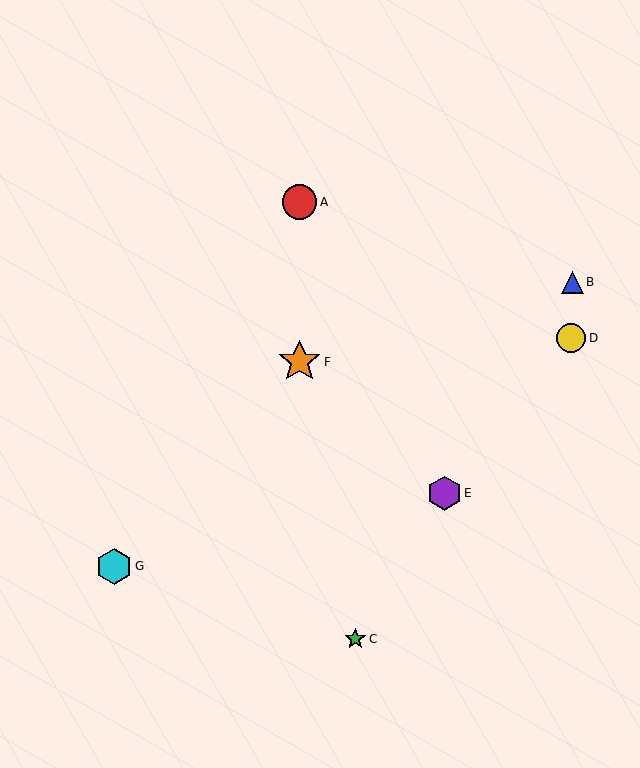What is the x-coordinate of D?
Object D is at x≈571.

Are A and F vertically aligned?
Yes, both are at x≈300.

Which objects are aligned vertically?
Objects A, F are aligned vertically.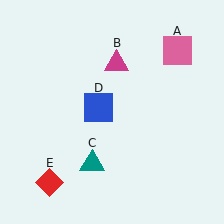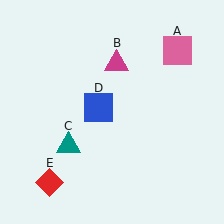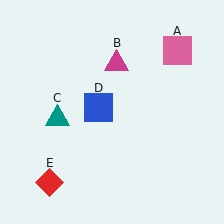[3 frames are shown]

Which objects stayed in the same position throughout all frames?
Pink square (object A) and magenta triangle (object B) and blue square (object D) and red diamond (object E) remained stationary.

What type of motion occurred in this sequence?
The teal triangle (object C) rotated clockwise around the center of the scene.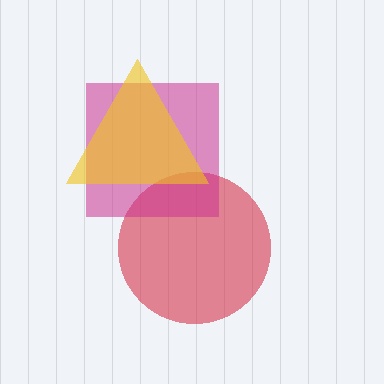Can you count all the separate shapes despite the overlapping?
Yes, there are 3 separate shapes.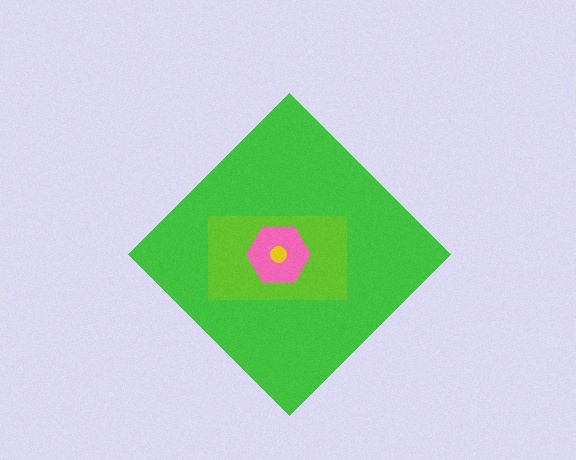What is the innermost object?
The yellow circle.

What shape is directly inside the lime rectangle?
The pink hexagon.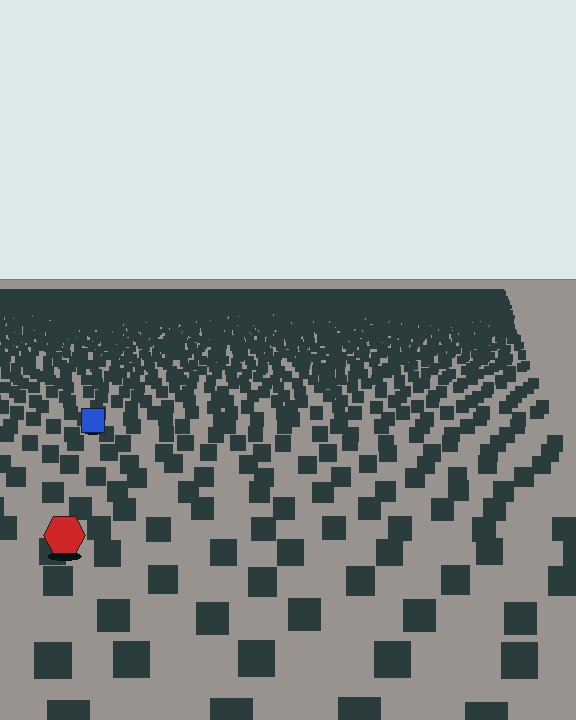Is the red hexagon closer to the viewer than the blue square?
Yes. The red hexagon is closer — you can tell from the texture gradient: the ground texture is coarser near it.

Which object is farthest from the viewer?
The blue square is farthest from the viewer. It appears smaller and the ground texture around it is denser.